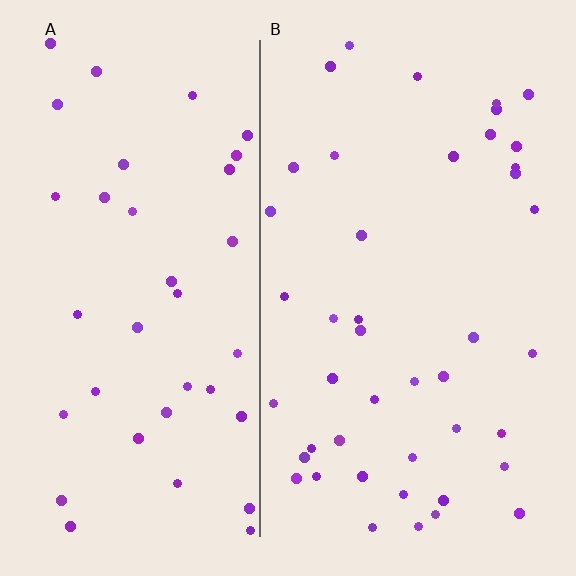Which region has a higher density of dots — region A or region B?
B (the right).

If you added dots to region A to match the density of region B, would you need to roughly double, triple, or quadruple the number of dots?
Approximately double.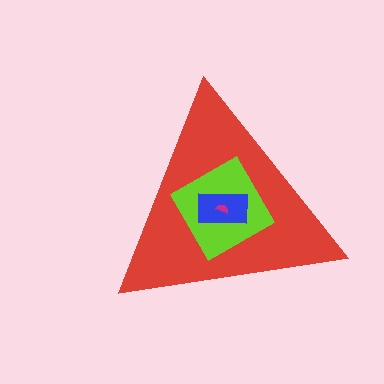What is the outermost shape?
The red triangle.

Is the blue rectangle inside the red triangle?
Yes.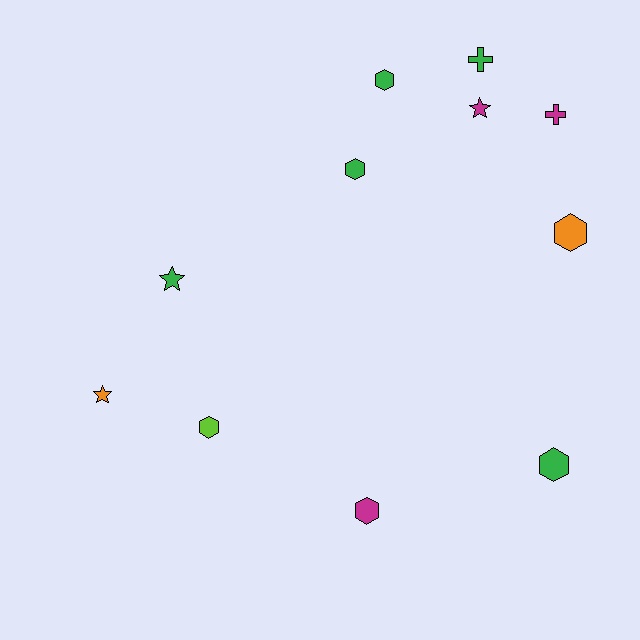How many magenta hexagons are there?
There is 1 magenta hexagon.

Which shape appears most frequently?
Hexagon, with 6 objects.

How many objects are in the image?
There are 11 objects.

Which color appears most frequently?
Green, with 5 objects.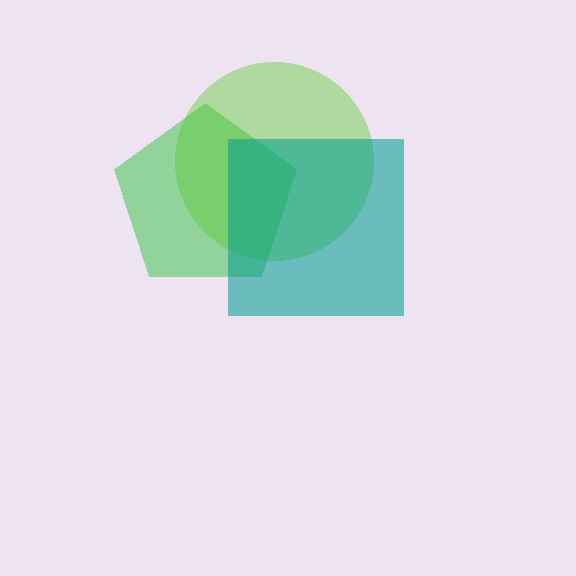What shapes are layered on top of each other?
The layered shapes are: a green pentagon, a lime circle, a teal square.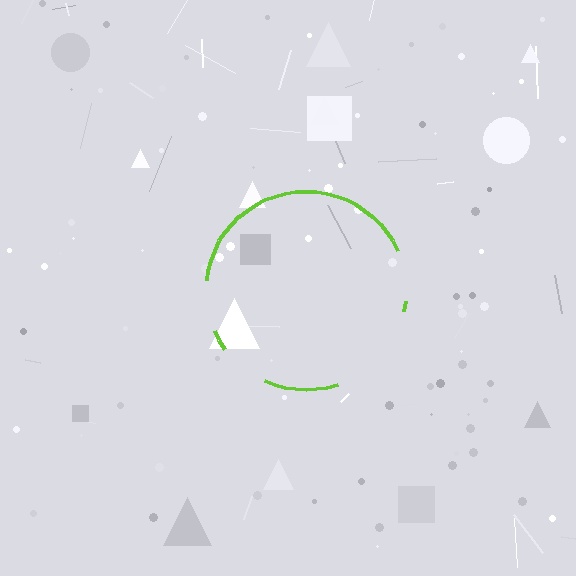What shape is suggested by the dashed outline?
The dashed outline suggests a circle.